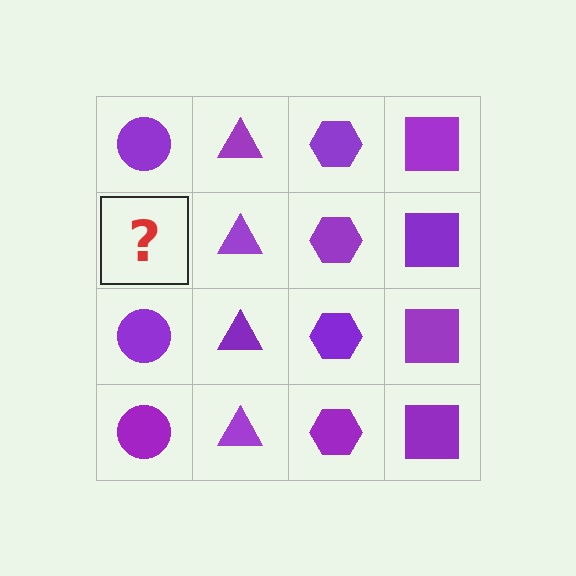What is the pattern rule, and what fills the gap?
The rule is that each column has a consistent shape. The gap should be filled with a purple circle.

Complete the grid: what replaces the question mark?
The question mark should be replaced with a purple circle.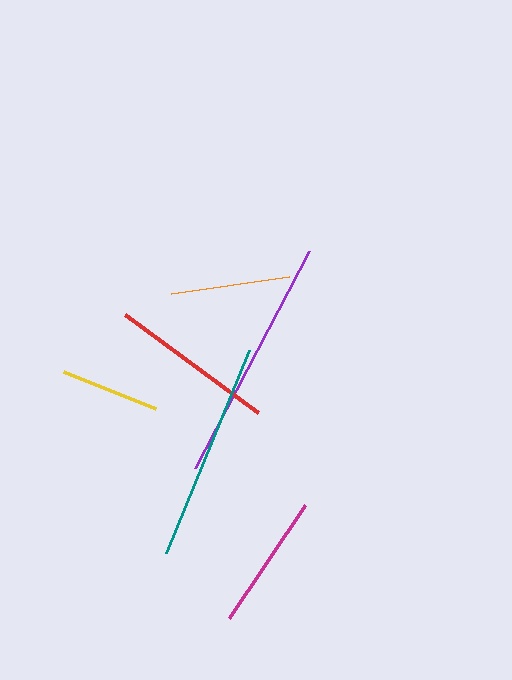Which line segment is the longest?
The purple line is the longest at approximately 245 pixels.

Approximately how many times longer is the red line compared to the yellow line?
The red line is approximately 1.7 times the length of the yellow line.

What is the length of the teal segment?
The teal segment is approximately 219 pixels long.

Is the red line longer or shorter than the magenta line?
The red line is longer than the magenta line.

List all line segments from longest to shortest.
From longest to shortest: purple, teal, red, magenta, orange, yellow.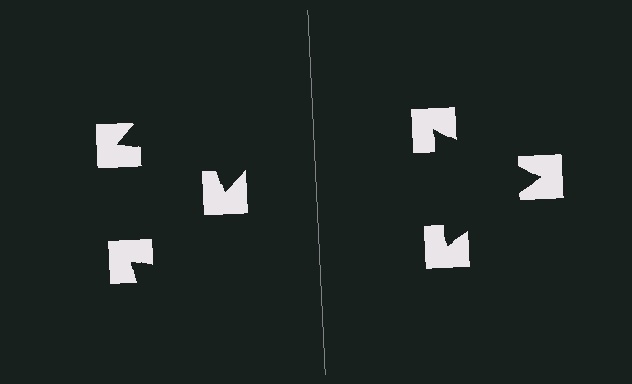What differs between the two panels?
The notched squares are positioned identically on both sides; only the wedge orientations differ. On the right they align to a triangle; on the left they are misaligned.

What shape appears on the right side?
An illusory triangle.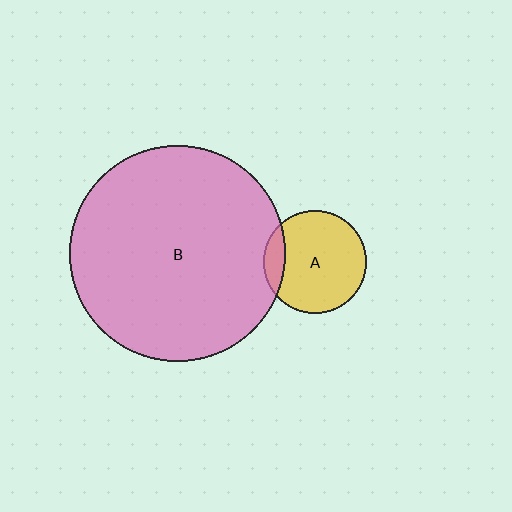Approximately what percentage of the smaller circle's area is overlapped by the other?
Approximately 15%.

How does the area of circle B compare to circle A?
Approximately 4.4 times.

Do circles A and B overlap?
Yes.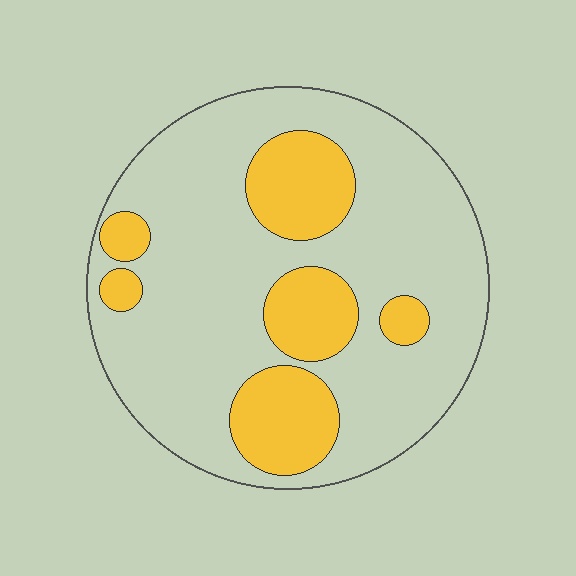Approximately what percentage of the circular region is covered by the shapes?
Approximately 25%.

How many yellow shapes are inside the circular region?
6.